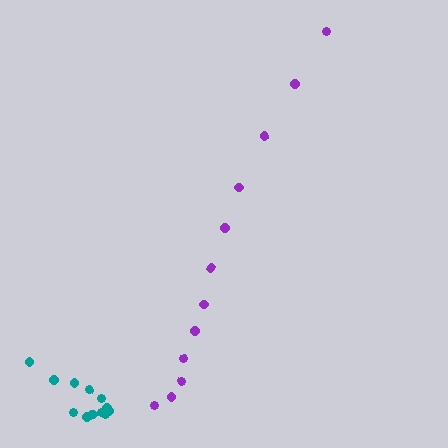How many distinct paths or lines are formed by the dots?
There are 2 distinct paths.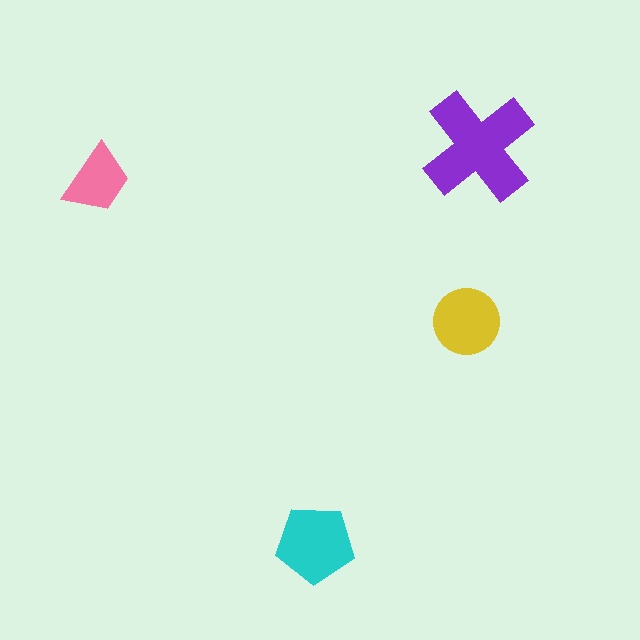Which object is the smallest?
The pink trapezoid.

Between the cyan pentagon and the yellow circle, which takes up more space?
The cyan pentagon.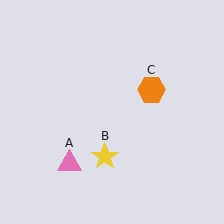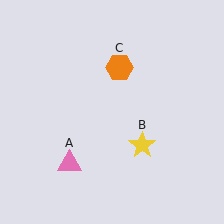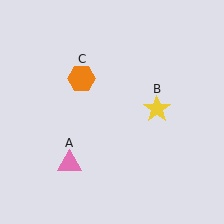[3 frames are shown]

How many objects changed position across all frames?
2 objects changed position: yellow star (object B), orange hexagon (object C).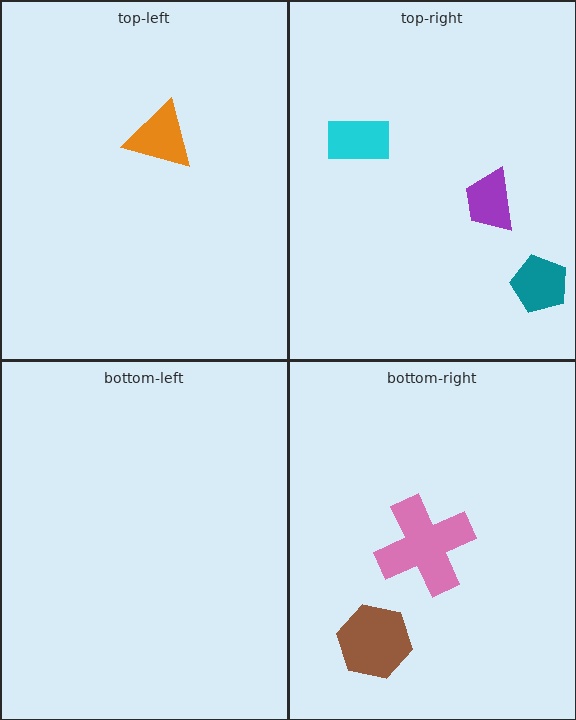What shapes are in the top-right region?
The teal pentagon, the purple trapezoid, the cyan rectangle.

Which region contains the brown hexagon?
The bottom-right region.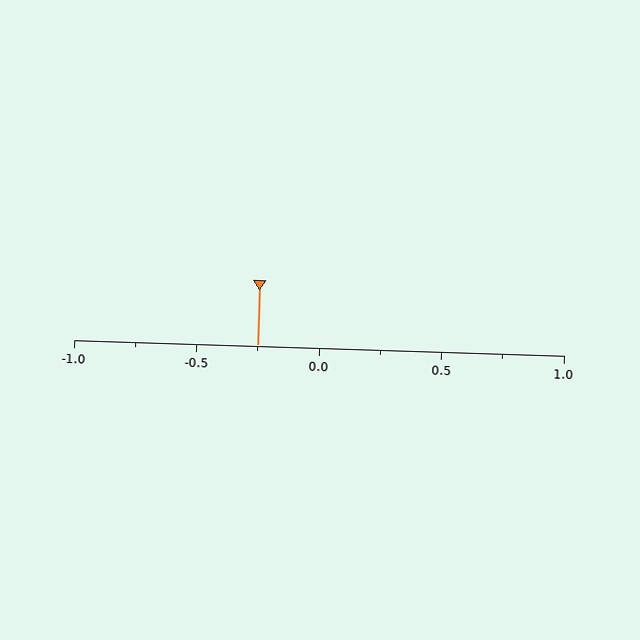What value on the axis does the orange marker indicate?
The marker indicates approximately -0.25.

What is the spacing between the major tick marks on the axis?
The major ticks are spaced 0.5 apart.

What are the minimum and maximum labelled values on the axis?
The axis runs from -1.0 to 1.0.